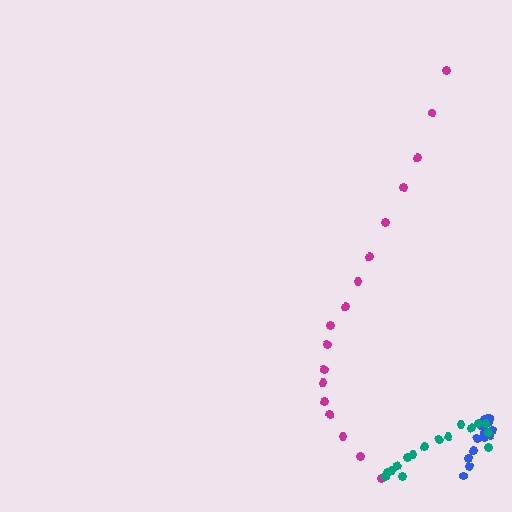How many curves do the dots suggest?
There are 3 distinct paths.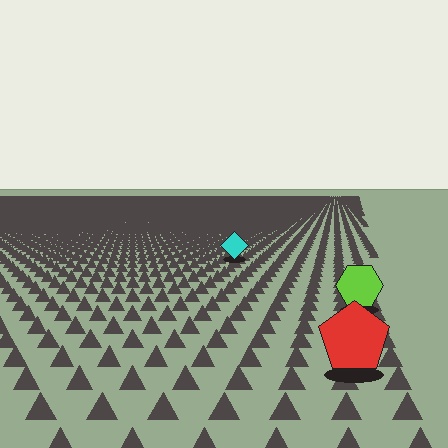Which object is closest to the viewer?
The red pentagon is closest. The texture marks near it are larger and more spread out.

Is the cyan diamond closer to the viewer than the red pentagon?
No. The red pentagon is closer — you can tell from the texture gradient: the ground texture is coarser near it.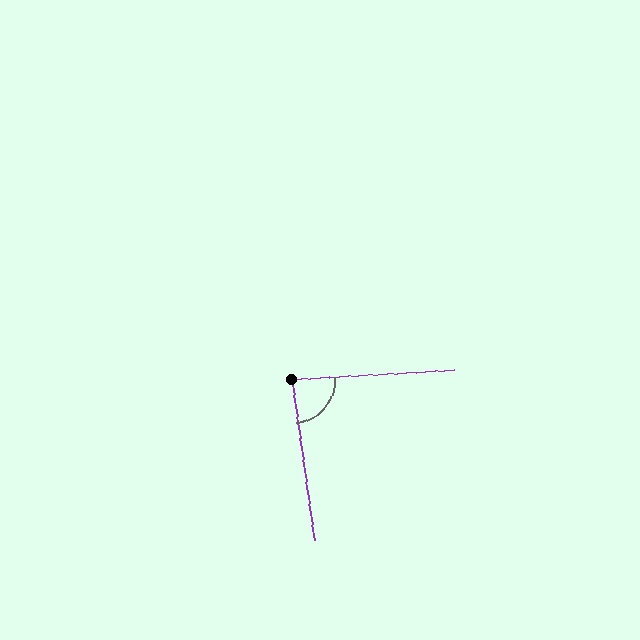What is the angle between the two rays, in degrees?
Approximately 86 degrees.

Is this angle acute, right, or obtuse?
It is approximately a right angle.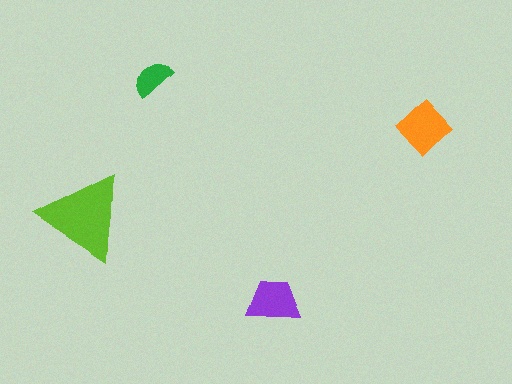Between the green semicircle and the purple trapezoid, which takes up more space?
The purple trapezoid.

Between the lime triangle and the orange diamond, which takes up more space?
The lime triangle.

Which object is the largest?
The lime triangle.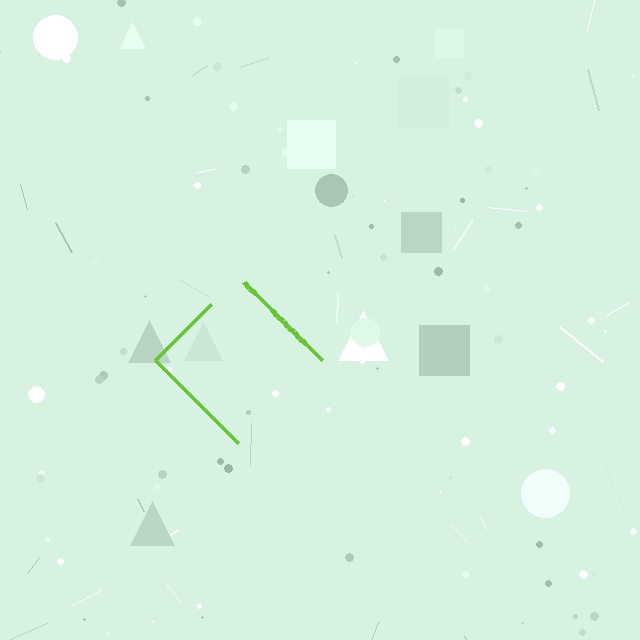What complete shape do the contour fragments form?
The contour fragments form a diamond.